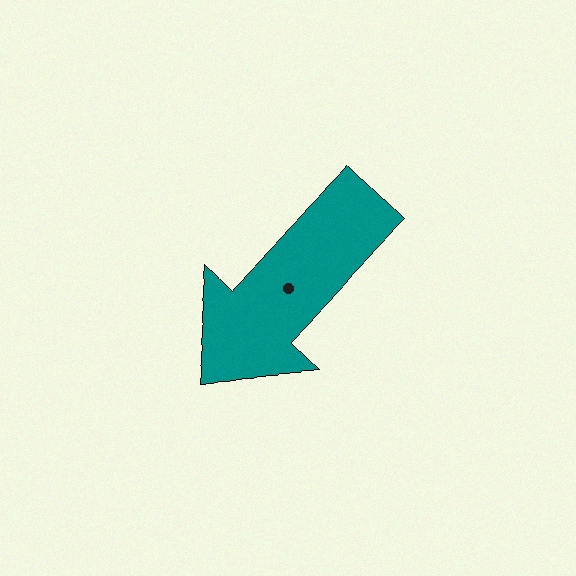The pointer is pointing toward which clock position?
Roughly 7 o'clock.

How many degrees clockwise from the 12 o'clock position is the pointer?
Approximately 225 degrees.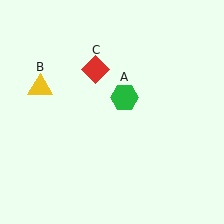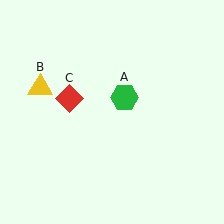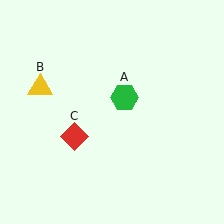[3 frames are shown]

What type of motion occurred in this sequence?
The red diamond (object C) rotated counterclockwise around the center of the scene.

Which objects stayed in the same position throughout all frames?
Green hexagon (object A) and yellow triangle (object B) remained stationary.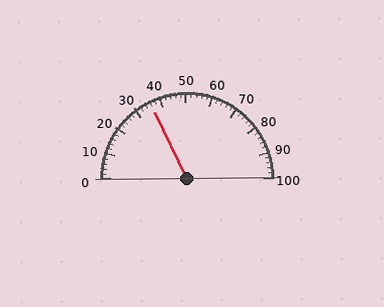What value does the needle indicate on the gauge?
The needle indicates approximately 36.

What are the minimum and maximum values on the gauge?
The gauge ranges from 0 to 100.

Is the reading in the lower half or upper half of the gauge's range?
The reading is in the lower half of the range (0 to 100).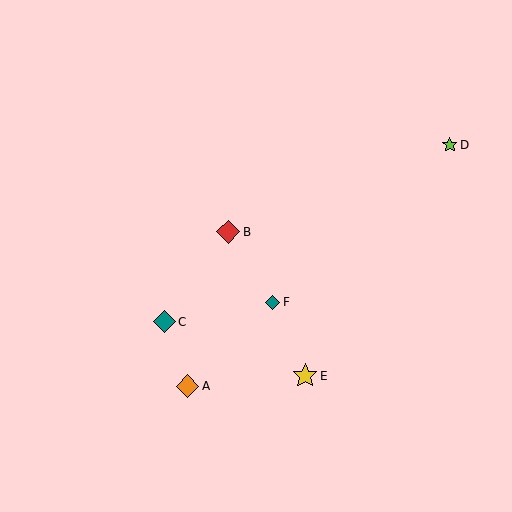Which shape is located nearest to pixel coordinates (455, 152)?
The lime star (labeled D) at (450, 145) is nearest to that location.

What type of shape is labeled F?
Shape F is a teal diamond.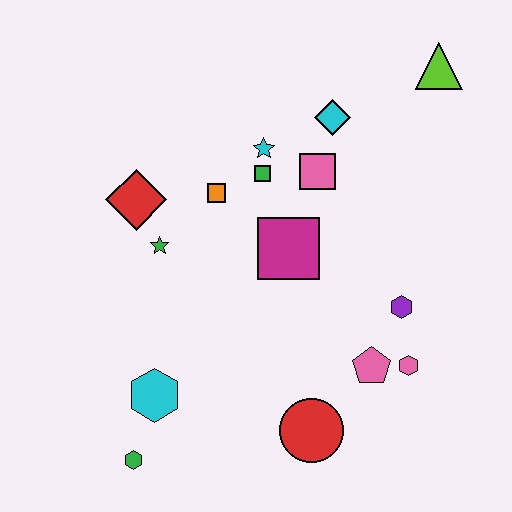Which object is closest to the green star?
The red diamond is closest to the green star.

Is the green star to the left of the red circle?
Yes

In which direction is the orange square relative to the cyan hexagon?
The orange square is above the cyan hexagon.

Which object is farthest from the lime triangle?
The green hexagon is farthest from the lime triangle.